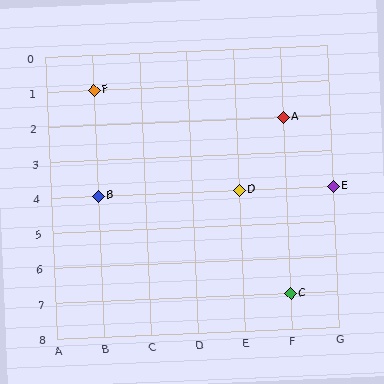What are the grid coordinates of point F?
Point F is at grid coordinates (B, 1).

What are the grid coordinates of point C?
Point C is at grid coordinates (F, 7).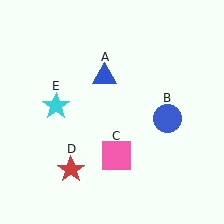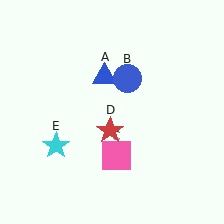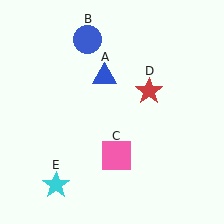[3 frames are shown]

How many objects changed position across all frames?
3 objects changed position: blue circle (object B), red star (object D), cyan star (object E).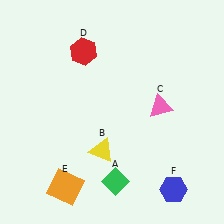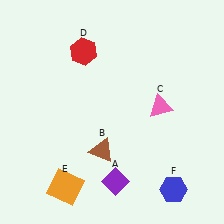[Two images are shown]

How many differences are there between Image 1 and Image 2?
There are 2 differences between the two images.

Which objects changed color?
A changed from green to purple. B changed from yellow to brown.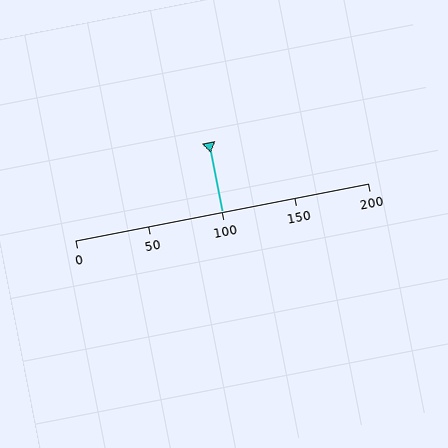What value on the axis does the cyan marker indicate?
The marker indicates approximately 100.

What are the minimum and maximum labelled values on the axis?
The axis runs from 0 to 200.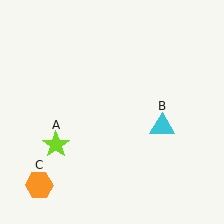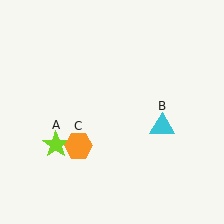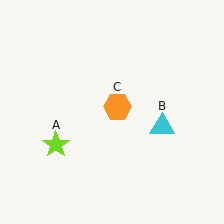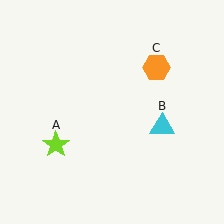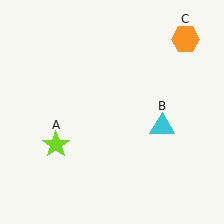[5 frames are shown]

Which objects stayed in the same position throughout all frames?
Lime star (object A) and cyan triangle (object B) remained stationary.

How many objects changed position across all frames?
1 object changed position: orange hexagon (object C).